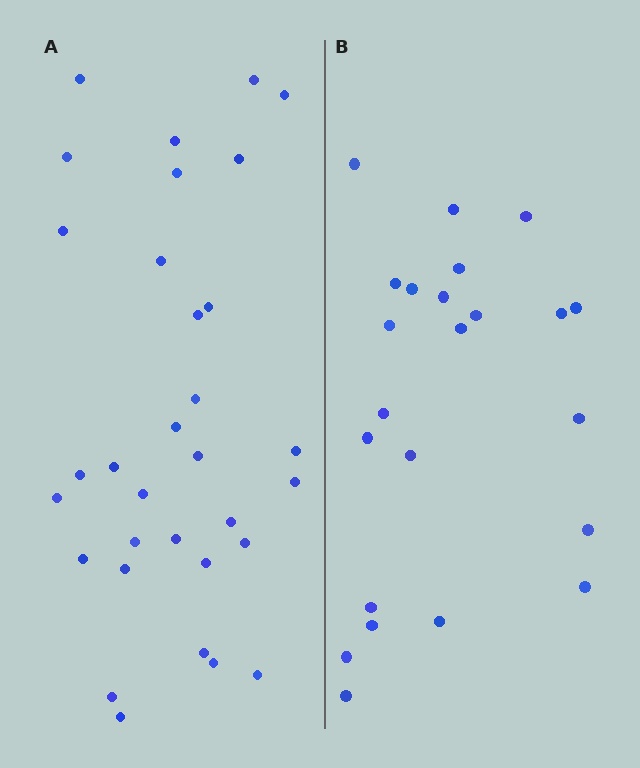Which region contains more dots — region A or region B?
Region A (the left region) has more dots.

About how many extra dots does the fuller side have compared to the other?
Region A has roughly 8 or so more dots than region B.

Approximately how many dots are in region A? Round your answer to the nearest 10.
About 30 dots. (The exact count is 32, which rounds to 30.)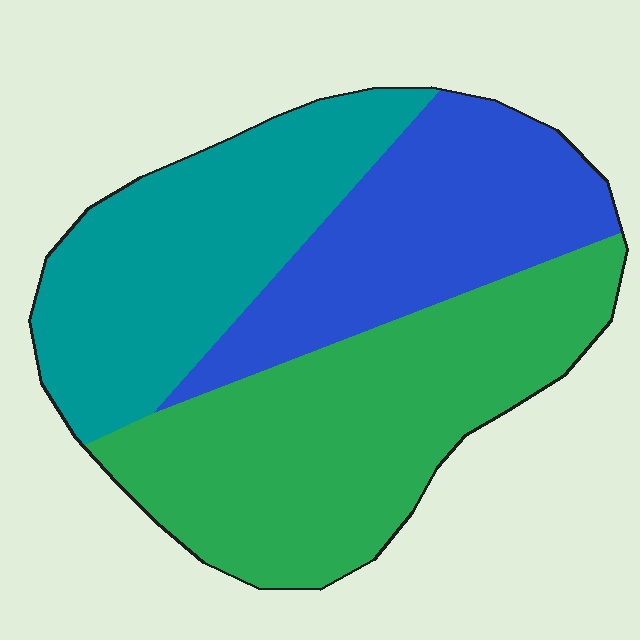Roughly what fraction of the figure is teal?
Teal covers roughly 30% of the figure.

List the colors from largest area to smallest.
From largest to smallest: green, teal, blue.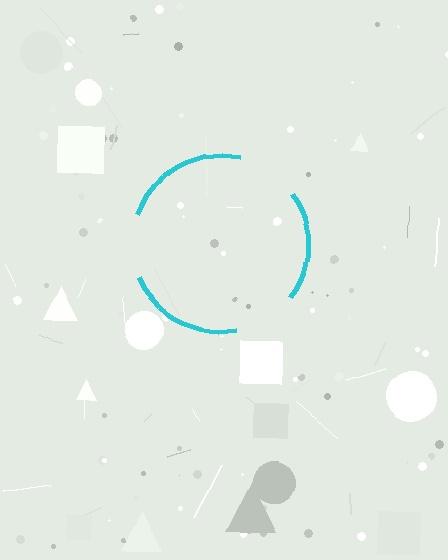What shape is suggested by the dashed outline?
The dashed outline suggests a circle.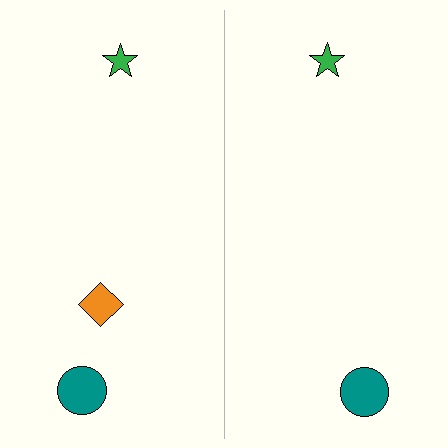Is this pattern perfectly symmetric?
No, the pattern is not perfectly symmetric. A orange diamond is missing from the right side.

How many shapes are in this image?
There are 5 shapes in this image.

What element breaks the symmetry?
A orange diamond is missing from the right side.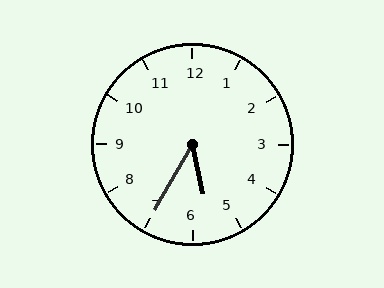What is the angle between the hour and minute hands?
Approximately 42 degrees.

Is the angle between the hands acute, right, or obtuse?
It is acute.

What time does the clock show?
5:35.